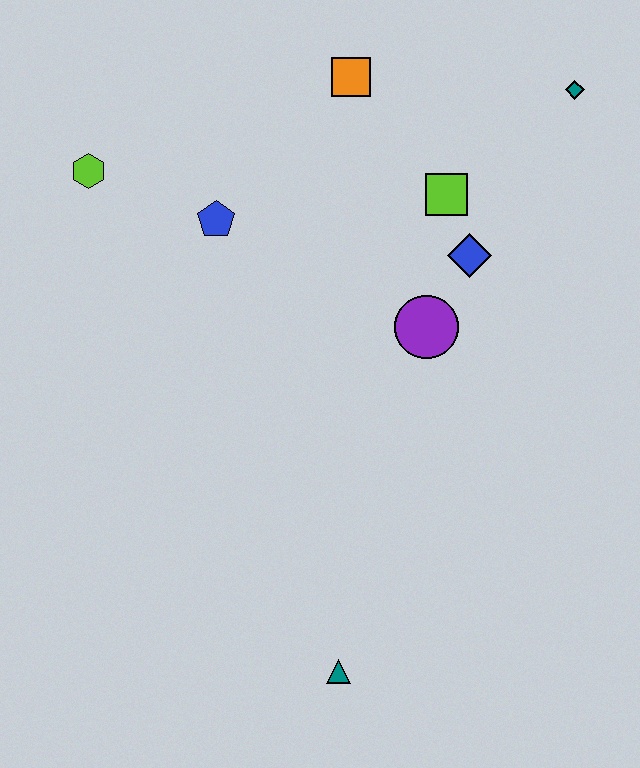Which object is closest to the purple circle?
The blue diamond is closest to the purple circle.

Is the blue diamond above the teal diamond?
No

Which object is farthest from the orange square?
The teal triangle is farthest from the orange square.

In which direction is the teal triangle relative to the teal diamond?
The teal triangle is below the teal diamond.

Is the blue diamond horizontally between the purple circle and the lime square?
No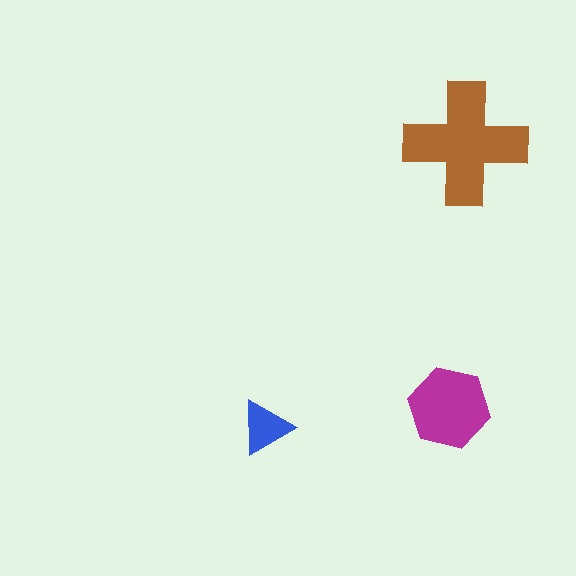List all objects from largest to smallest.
The brown cross, the magenta hexagon, the blue triangle.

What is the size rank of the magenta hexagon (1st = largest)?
2nd.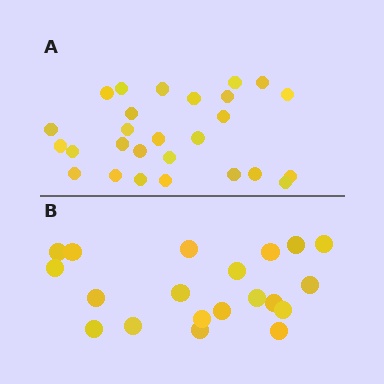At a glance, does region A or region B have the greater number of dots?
Region A (the top region) has more dots.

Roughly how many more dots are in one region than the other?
Region A has roughly 8 or so more dots than region B.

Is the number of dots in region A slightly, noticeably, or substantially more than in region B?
Region A has noticeably more, but not dramatically so. The ratio is roughly 1.4 to 1.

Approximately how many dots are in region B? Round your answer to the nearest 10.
About 20 dots.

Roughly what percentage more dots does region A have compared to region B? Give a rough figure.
About 35% more.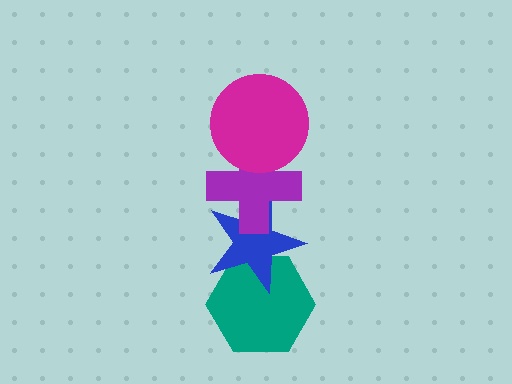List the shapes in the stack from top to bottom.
From top to bottom: the magenta circle, the purple cross, the blue star, the teal hexagon.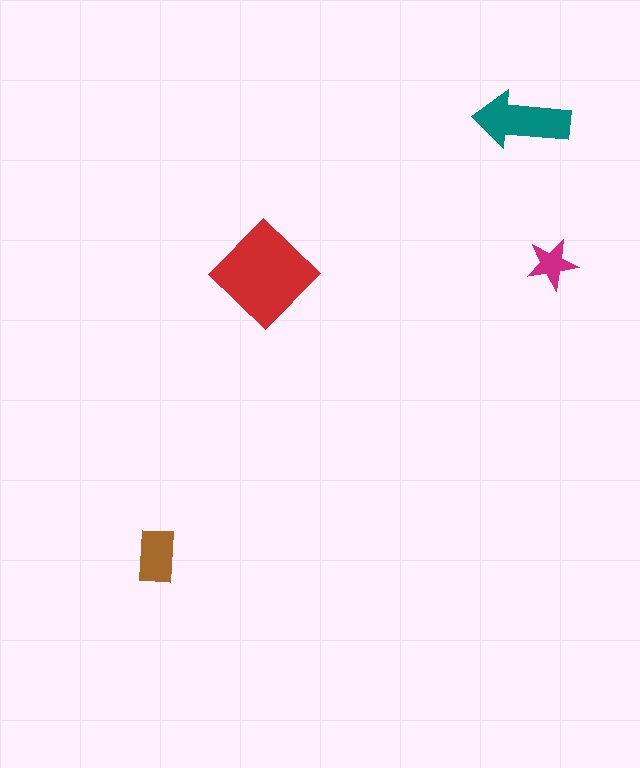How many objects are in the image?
There are 4 objects in the image.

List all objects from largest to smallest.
The red diamond, the teal arrow, the brown rectangle, the magenta star.